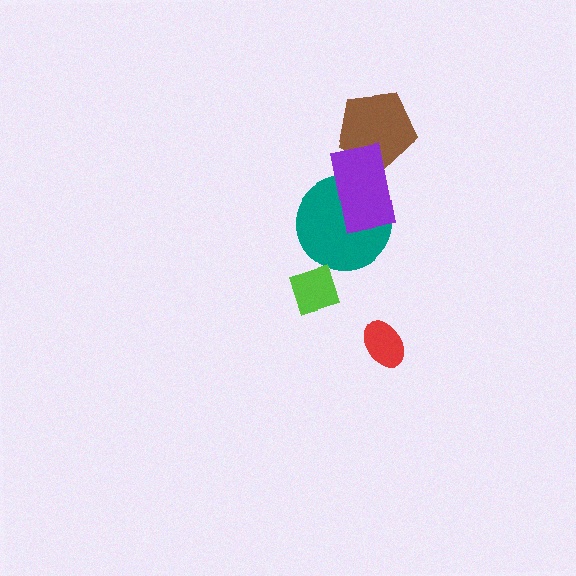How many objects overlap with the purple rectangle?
2 objects overlap with the purple rectangle.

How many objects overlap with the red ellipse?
0 objects overlap with the red ellipse.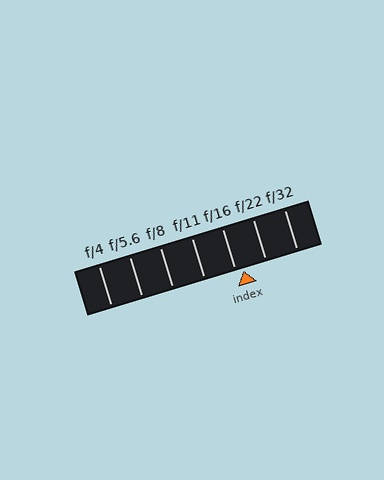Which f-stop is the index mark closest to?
The index mark is closest to f/16.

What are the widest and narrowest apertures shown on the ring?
The widest aperture shown is f/4 and the narrowest is f/32.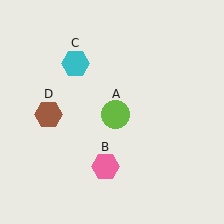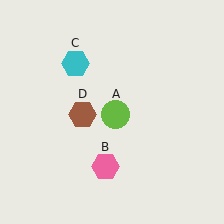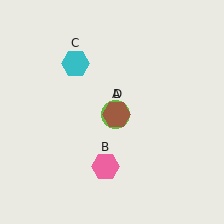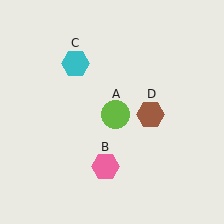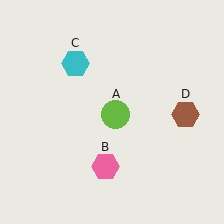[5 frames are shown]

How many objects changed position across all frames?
1 object changed position: brown hexagon (object D).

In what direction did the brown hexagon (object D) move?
The brown hexagon (object D) moved right.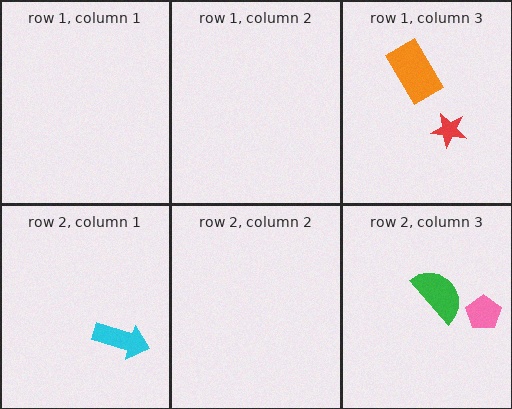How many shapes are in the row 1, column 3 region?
2.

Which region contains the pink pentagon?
The row 2, column 3 region.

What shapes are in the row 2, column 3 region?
The green semicircle, the pink pentagon.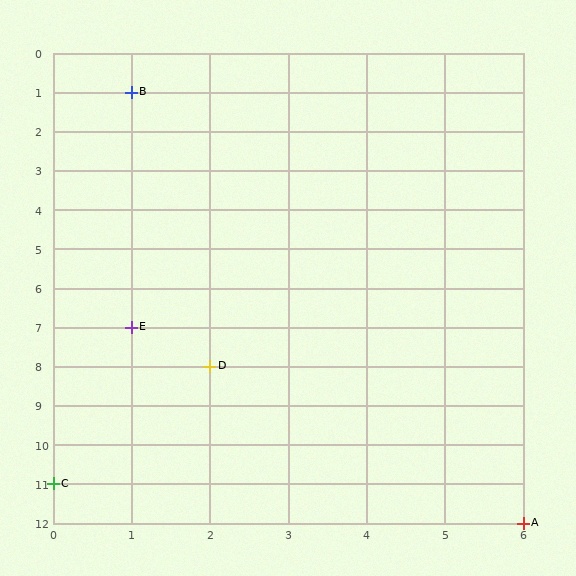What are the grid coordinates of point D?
Point D is at grid coordinates (2, 8).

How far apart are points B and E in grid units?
Points B and E are 6 rows apart.